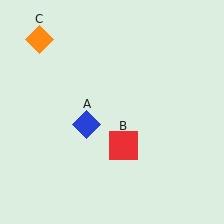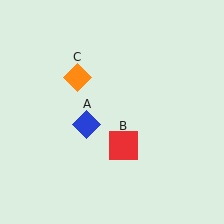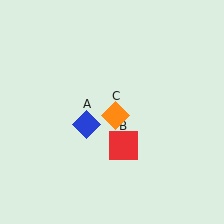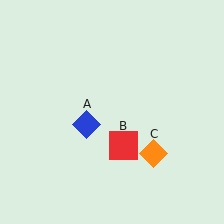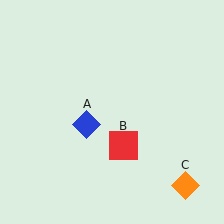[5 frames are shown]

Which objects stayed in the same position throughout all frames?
Blue diamond (object A) and red square (object B) remained stationary.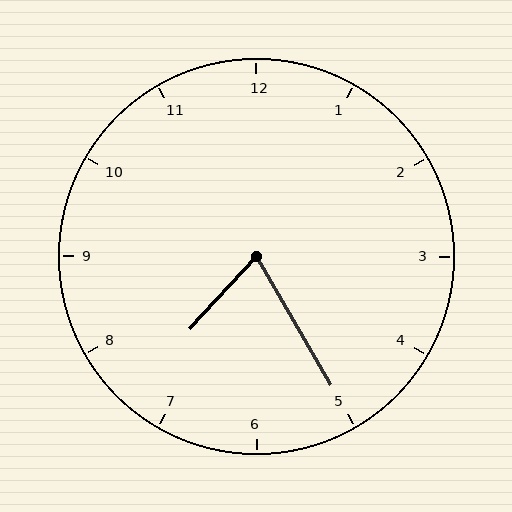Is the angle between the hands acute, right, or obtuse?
It is acute.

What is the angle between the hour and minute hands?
Approximately 72 degrees.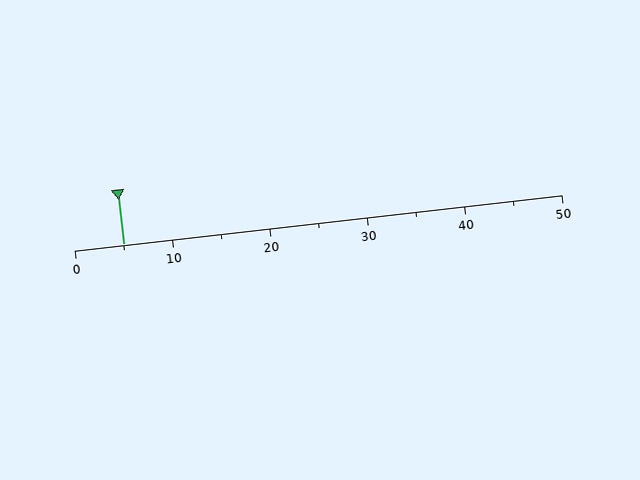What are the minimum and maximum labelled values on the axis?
The axis runs from 0 to 50.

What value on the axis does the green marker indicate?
The marker indicates approximately 5.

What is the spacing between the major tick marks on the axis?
The major ticks are spaced 10 apart.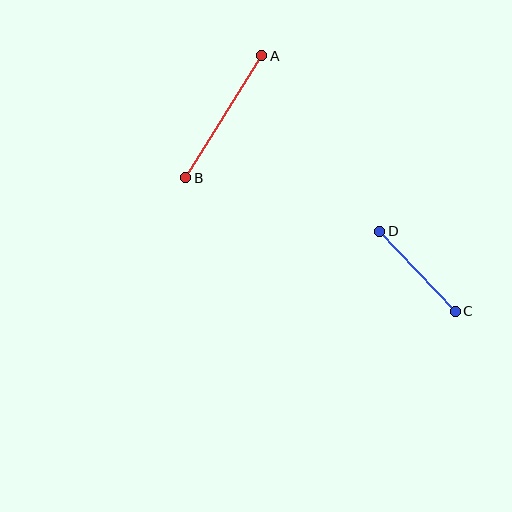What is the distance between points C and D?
The distance is approximately 110 pixels.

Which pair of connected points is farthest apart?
Points A and B are farthest apart.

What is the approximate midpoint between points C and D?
The midpoint is at approximately (417, 271) pixels.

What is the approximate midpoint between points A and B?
The midpoint is at approximately (224, 117) pixels.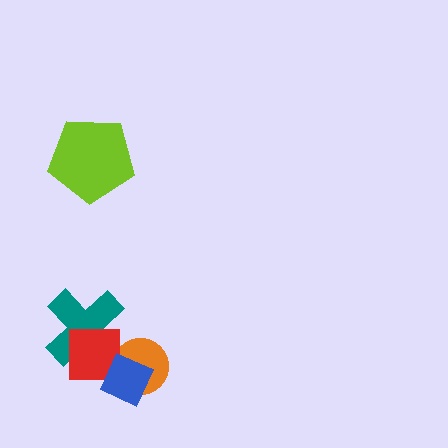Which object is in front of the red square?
The blue diamond is in front of the red square.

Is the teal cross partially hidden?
Yes, it is partially covered by another shape.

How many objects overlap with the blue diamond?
2 objects overlap with the blue diamond.